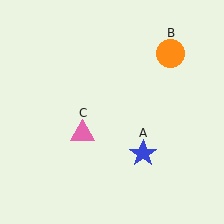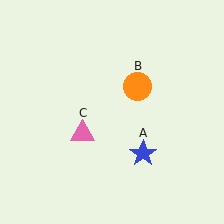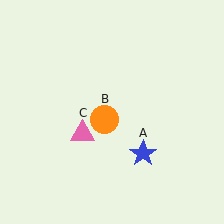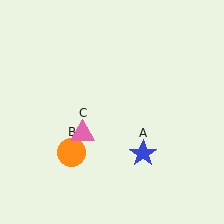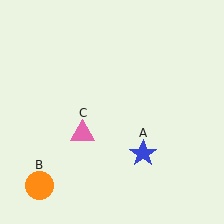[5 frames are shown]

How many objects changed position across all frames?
1 object changed position: orange circle (object B).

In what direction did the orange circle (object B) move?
The orange circle (object B) moved down and to the left.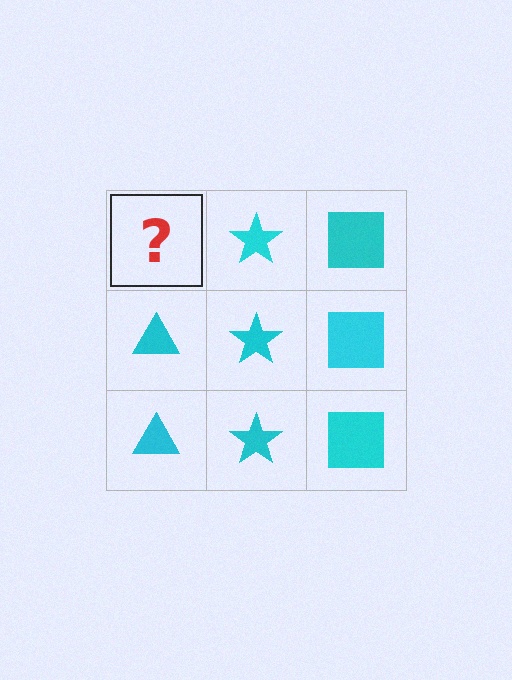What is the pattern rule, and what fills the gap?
The rule is that each column has a consistent shape. The gap should be filled with a cyan triangle.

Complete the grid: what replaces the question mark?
The question mark should be replaced with a cyan triangle.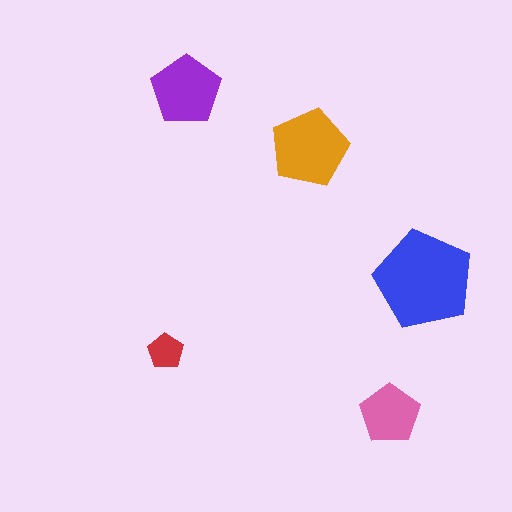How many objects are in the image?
There are 5 objects in the image.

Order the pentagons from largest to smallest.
the blue one, the orange one, the purple one, the pink one, the red one.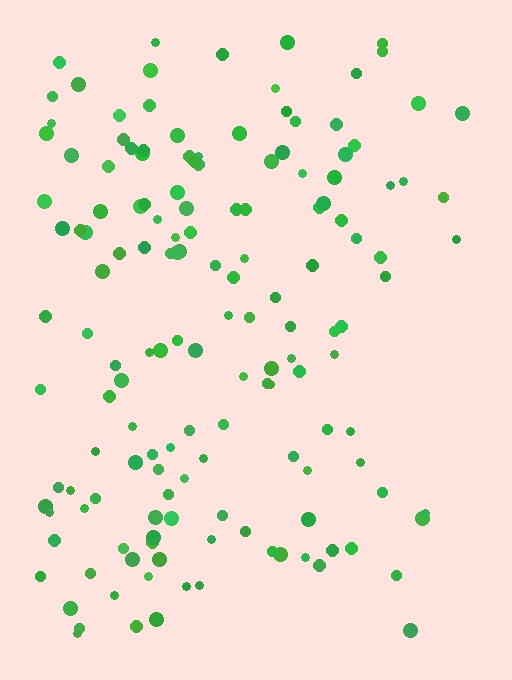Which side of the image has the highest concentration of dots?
The left.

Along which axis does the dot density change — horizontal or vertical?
Horizontal.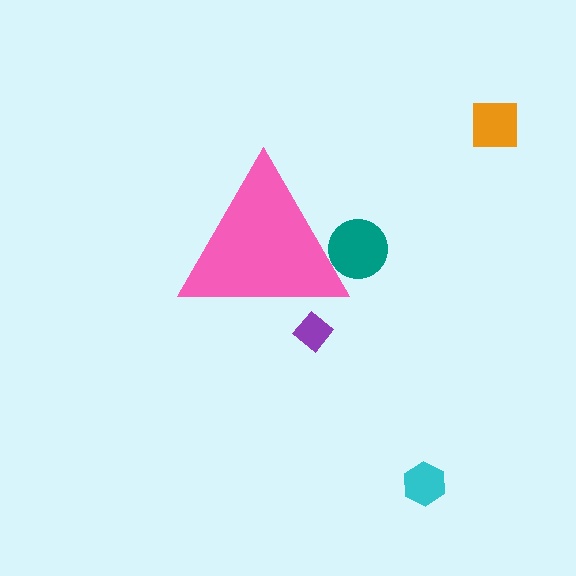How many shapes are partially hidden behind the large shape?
2 shapes are partially hidden.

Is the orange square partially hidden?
No, the orange square is fully visible.